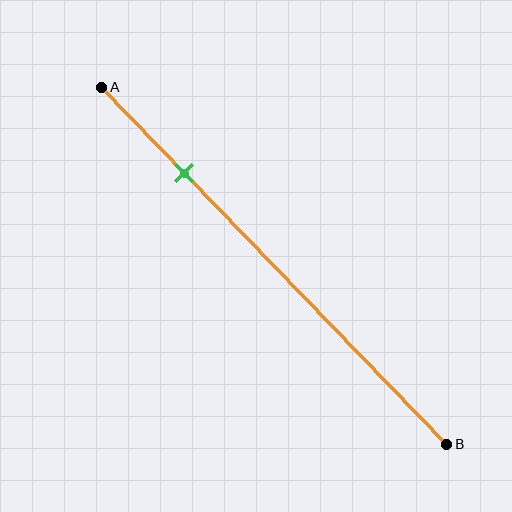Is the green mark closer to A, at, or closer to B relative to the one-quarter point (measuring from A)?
The green mark is approximately at the one-quarter point of segment AB.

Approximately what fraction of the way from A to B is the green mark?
The green mark is approximately 25% of the way from A to B.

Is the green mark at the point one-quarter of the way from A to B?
Yes, the mark is approximately at the one-quarter point.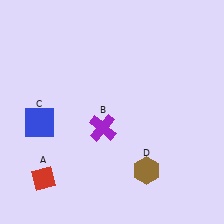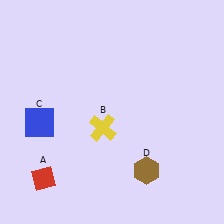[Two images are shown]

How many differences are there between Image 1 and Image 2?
There is 1 difference between the two images.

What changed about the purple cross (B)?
In Image 1, B is purple. In Image 2, it changed to yellow.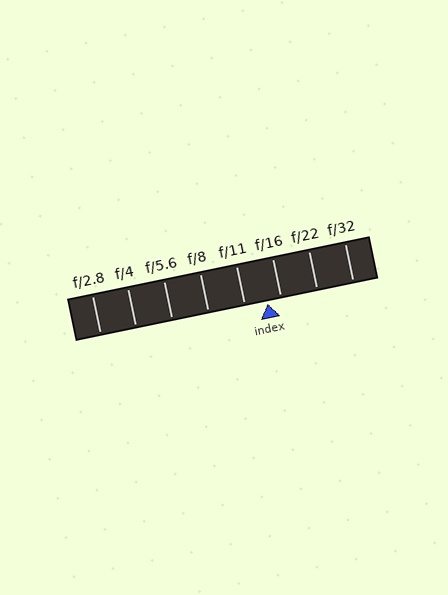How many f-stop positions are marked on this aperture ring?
There are 8 f-stop positions marked.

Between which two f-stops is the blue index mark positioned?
The index mark is between f/11 and f/16.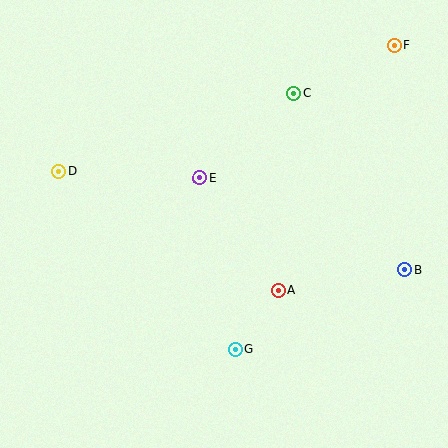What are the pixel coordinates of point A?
Point A is at (278, 290).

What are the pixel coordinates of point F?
Point F is at (394, 45).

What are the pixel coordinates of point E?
Point E is at (200, 178).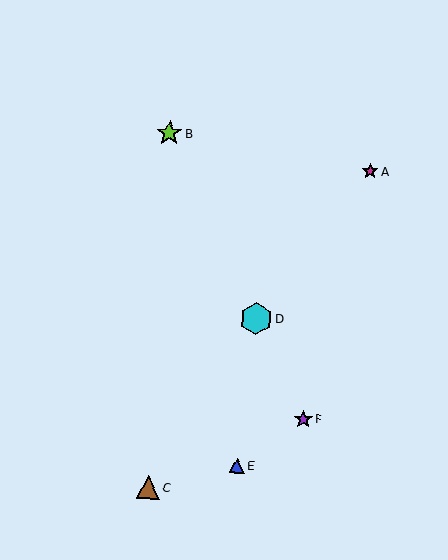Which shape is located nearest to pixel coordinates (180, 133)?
The lime star (labeled B) at (169, 133) is nearest to that location.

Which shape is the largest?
The cyan hexagon (labeled D) is the largest.